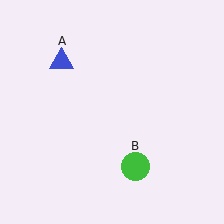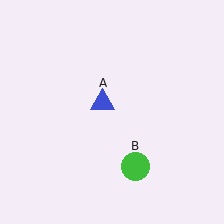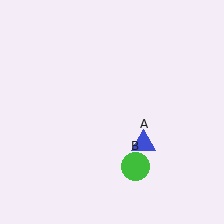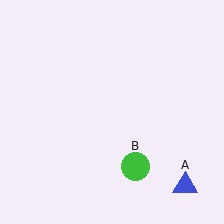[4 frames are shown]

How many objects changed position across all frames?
1 object changed position: blue triangle (object A).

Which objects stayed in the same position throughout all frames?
Green circle (object B) remained stationary.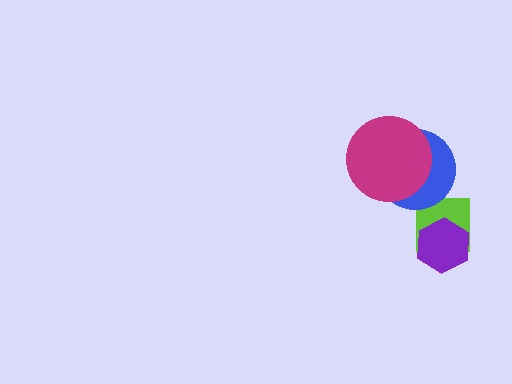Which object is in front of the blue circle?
The magenta circle is in front of the blue circle.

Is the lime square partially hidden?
Yes, it is partially covered by another shape.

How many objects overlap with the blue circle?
1 object overlaps with the blue circle.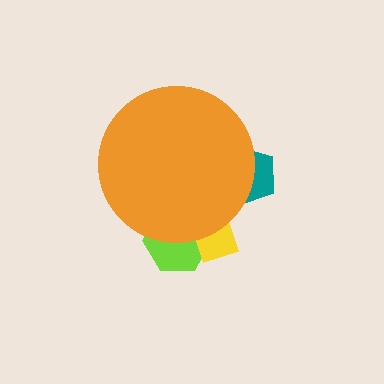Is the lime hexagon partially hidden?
Yes, the lime hexagon is partially hidden behind the orange circle.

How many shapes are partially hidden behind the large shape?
3 shapes are partially hidden.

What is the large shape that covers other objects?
An orange circle.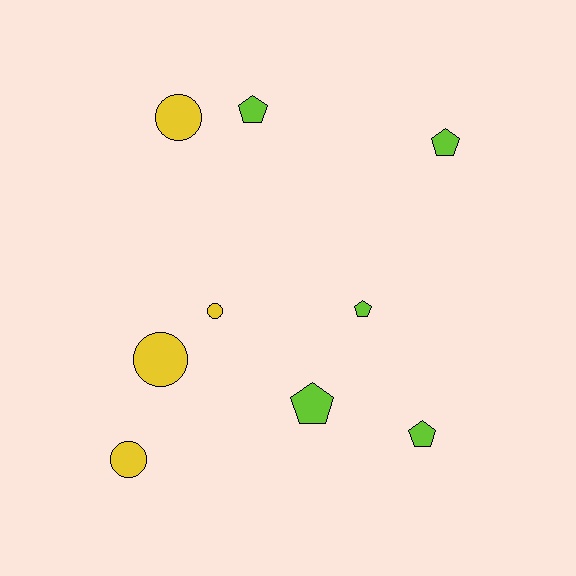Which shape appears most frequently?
Pentagon, with 5 objects.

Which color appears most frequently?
Lime, with 5 objects.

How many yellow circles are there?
There are 4 yellow circles.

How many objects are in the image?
There are 9 objects.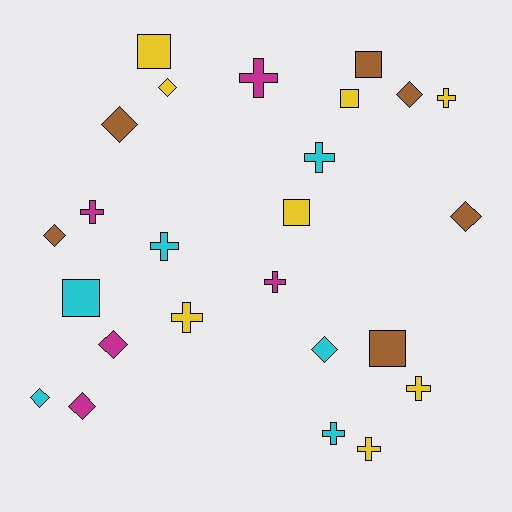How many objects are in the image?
There are 25 objects.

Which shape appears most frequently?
Cross, with 10 objects.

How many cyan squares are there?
There is 1 cyan square.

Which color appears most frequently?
Yellow, with 8 objects.